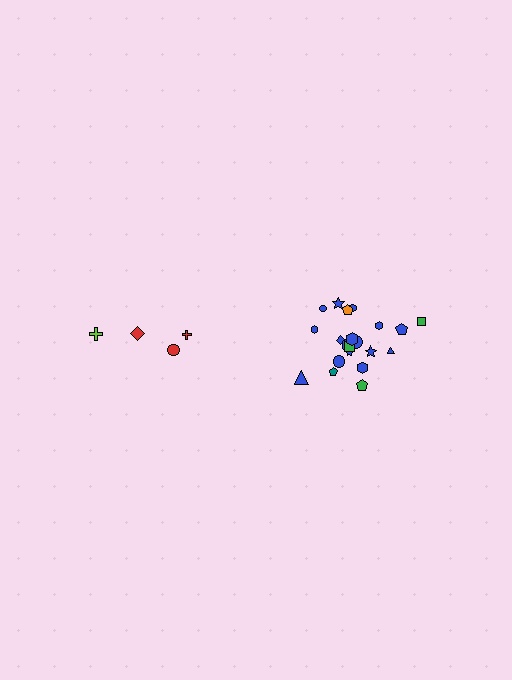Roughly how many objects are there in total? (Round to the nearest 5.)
Roughly 25 objects in total.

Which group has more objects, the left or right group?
The right group.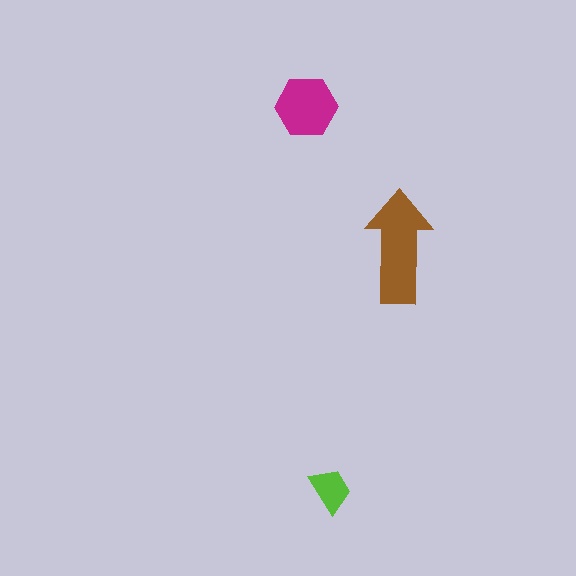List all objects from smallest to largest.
The lime trapezoid, the magenta hexagon, the brown arrow.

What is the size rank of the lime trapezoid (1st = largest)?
3rd.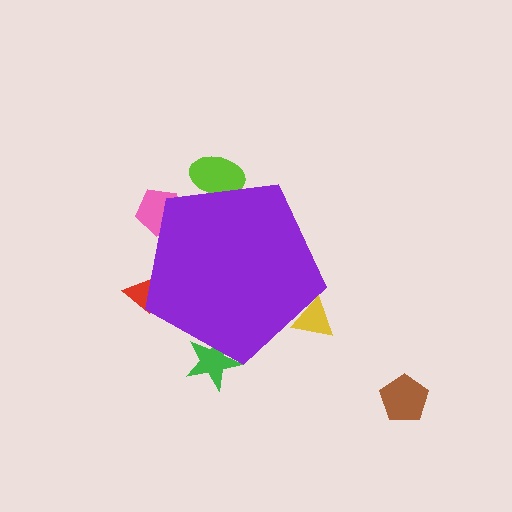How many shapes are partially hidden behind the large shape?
5 shapes are partially hidden.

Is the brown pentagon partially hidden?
No, the brown pentagon is fully visible.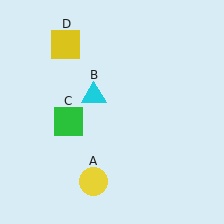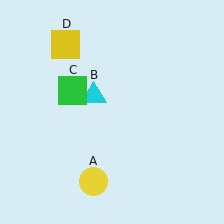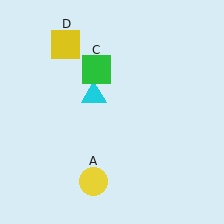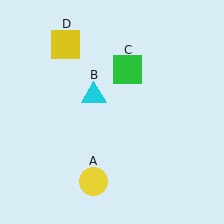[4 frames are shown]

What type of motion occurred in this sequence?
The green square (object C) rotated clockwise around the center of the scene.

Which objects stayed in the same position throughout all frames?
Yellow circle (object A) and cyan triangle (object B) and yellow square (object D) remained stationary.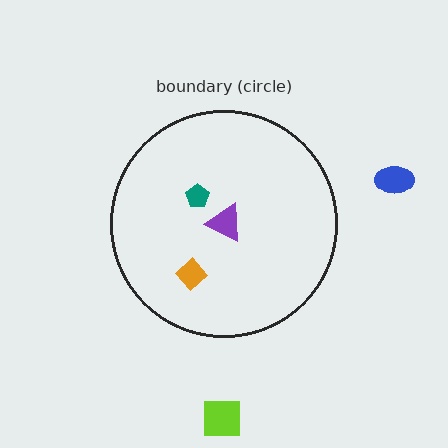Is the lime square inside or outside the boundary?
Outside.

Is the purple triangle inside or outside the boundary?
Inside.